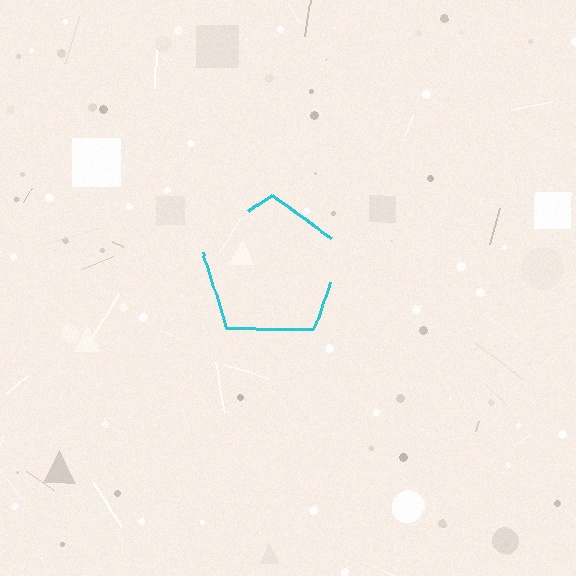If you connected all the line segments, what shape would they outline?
They would outline a pentagon.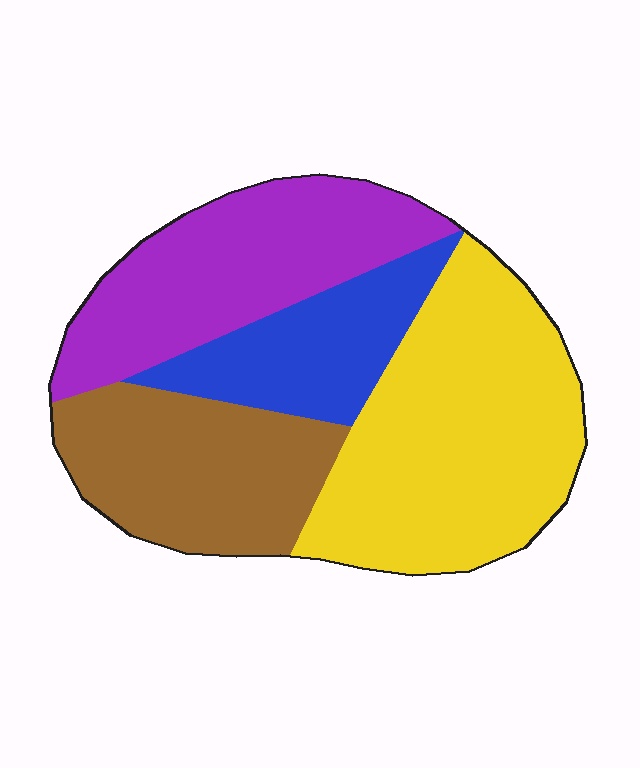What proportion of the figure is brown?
Brown covers 22% of the figure.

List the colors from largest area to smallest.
From largest to smallest: yellow, purple, brown, blue.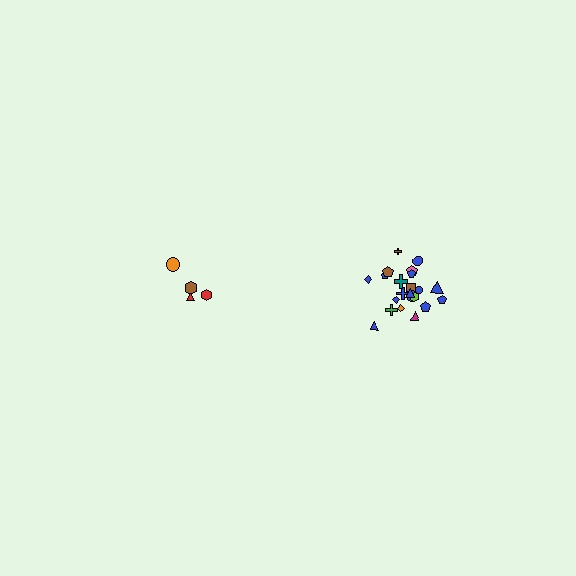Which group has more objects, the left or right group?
The right group.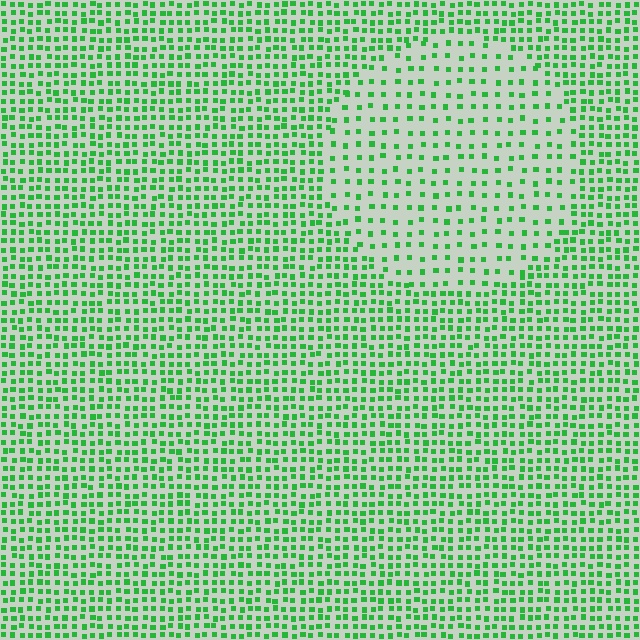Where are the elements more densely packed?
The elements are more densely packed outside the circle boundary.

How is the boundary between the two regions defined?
The boundary is defined by a change in element density (approximately 2.1x ratio). All elements are the same color, size, and shape.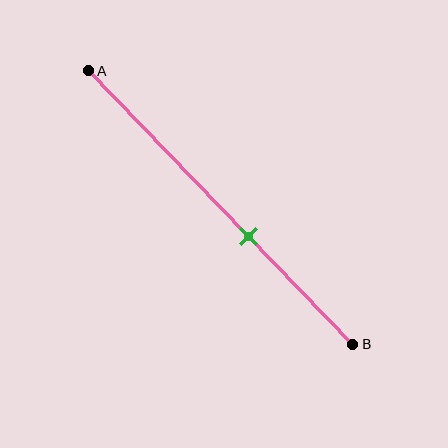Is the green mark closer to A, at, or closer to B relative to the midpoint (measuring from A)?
The green mark is closer to point B than the midpoint of segment AB.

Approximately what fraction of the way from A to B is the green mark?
The green mark is approximately 60% of the way from A to B.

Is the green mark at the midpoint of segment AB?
No, the mark is at about 60% from A, not at the 50% midpoint.